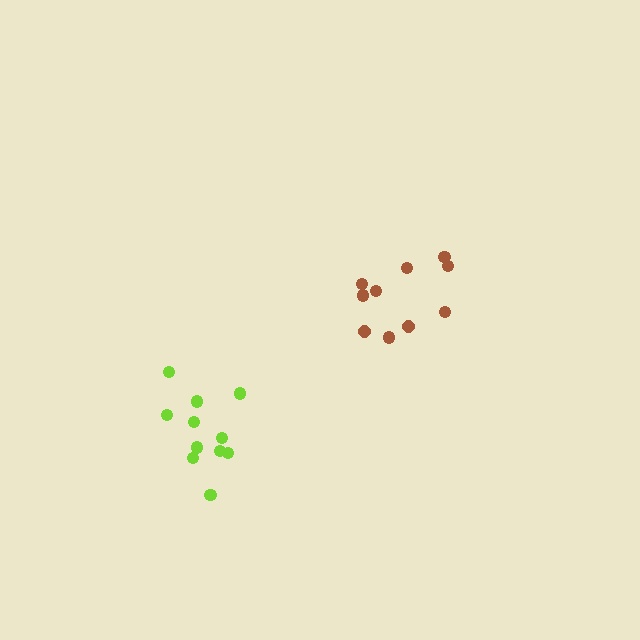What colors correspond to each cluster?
The clusters are colored: lime, brown.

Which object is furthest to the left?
The lime cluster is leftmost.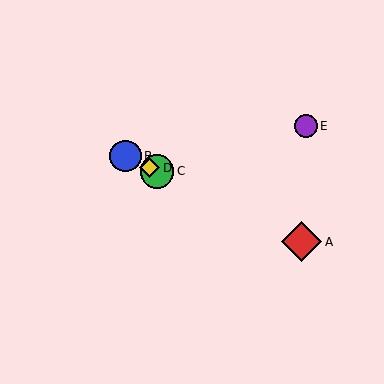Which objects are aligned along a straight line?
Objects A, B, C, D are aligned along a straight line.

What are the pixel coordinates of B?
Object B is at (125, 156).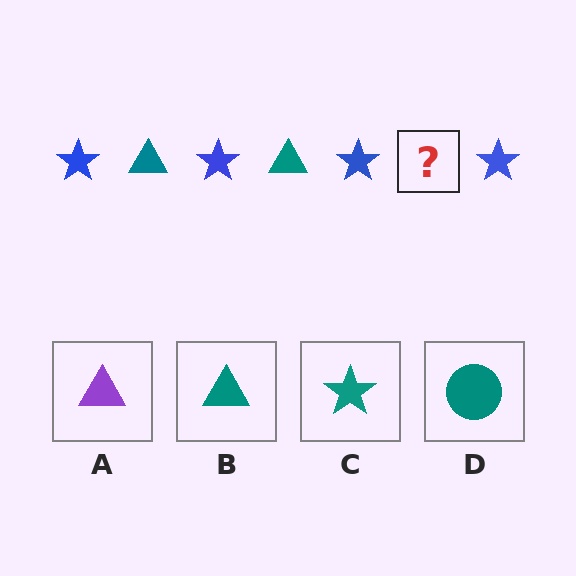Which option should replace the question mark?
Option B.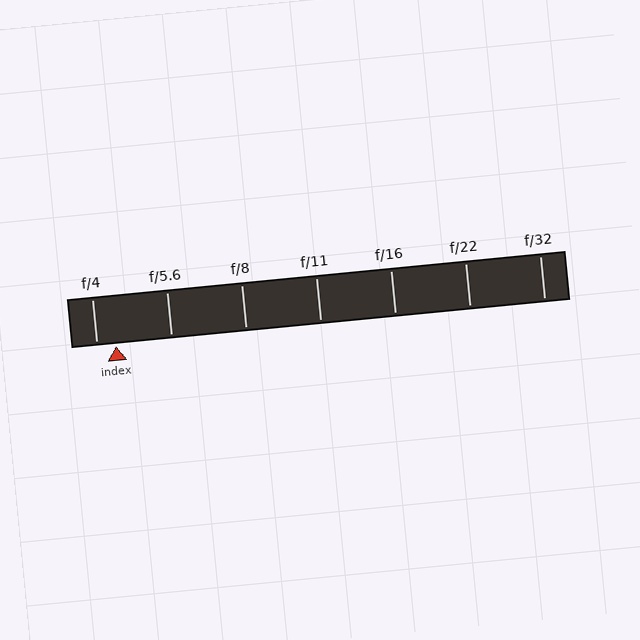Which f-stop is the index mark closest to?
The index mark is closest to f/4.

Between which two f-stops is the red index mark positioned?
The index mark is between f/4 and f/5.6.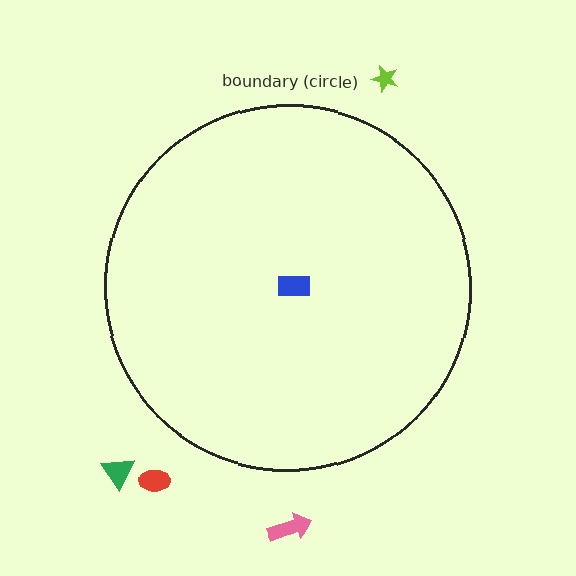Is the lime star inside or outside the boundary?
Outside.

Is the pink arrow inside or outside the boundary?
Outside.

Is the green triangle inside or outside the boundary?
Outside.